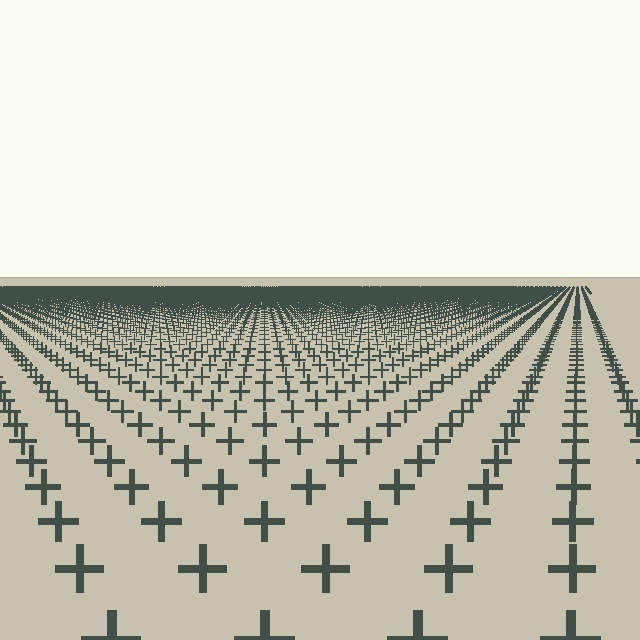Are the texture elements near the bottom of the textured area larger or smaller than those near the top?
Larger. Near the bottom, elements are closer to the viewer and appear at a bigger on-screen size.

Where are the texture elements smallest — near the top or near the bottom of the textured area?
Near the top.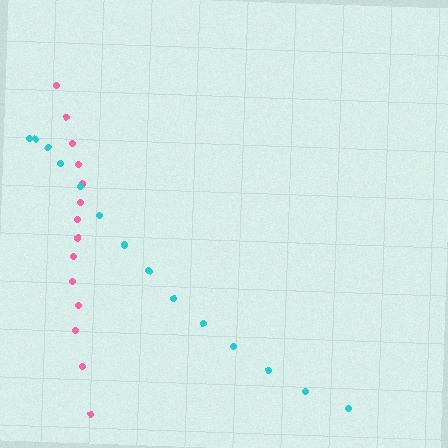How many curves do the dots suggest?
There are 2 distinct paths.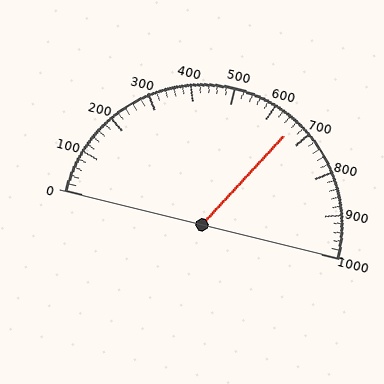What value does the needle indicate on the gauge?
The needle indicates approximately 660.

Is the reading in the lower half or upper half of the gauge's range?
The reading is in the upper half of the range (0 to 1000).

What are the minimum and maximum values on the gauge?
The gauge ranges from 0 to 1000.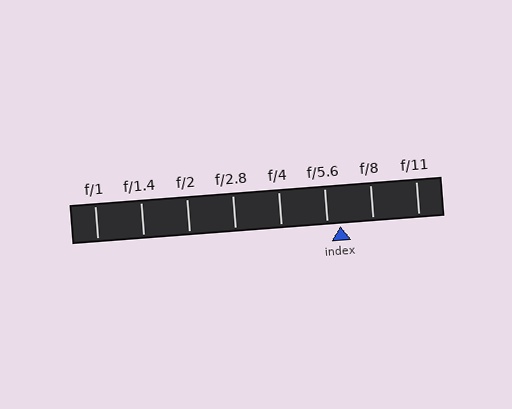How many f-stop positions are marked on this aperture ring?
There are 8 f-stop positions marked.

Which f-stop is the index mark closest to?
The index mark is closest to f/5.6.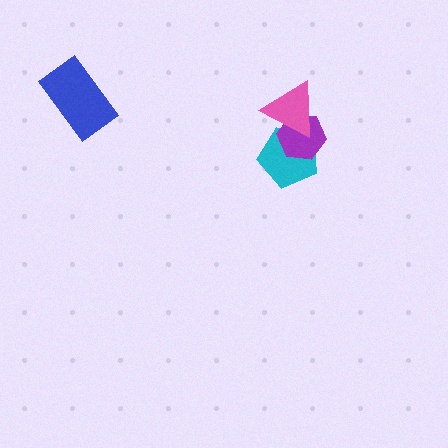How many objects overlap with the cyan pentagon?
2 objects overlap with the cyan pentagon.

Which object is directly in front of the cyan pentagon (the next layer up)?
The purple hexagon is directly in front of the cyan pentagon.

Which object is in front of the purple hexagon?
The pink triangle is in front of the purple hexagon.